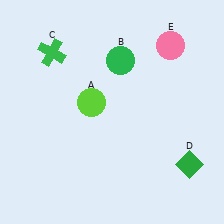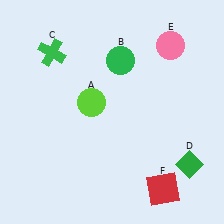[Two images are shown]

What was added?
A red square (F) was added in Image 2.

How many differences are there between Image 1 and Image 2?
There is 1 difference between the two images.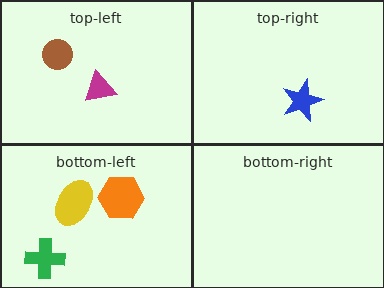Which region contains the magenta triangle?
The top-left region.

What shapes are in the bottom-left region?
The green cross, the yellow ellipse, the orange hexagon.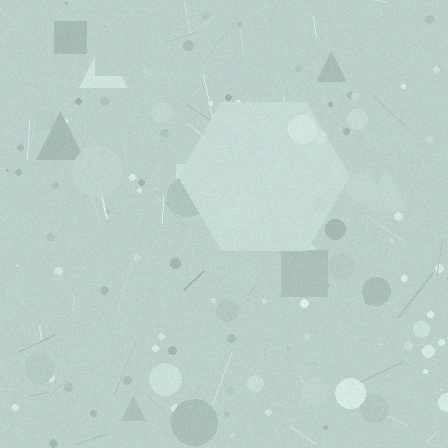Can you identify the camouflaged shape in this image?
The camouflaged shape is a hexagon.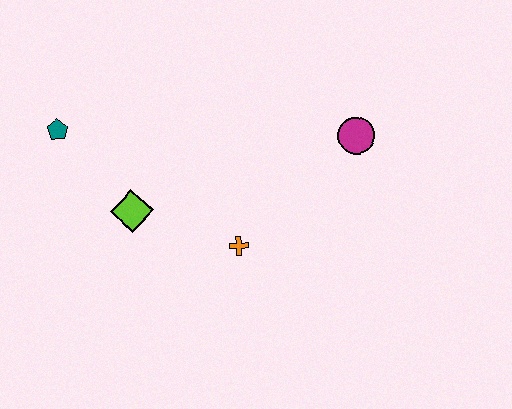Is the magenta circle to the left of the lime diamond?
No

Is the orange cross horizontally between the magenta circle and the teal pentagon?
Yes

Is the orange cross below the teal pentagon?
Yes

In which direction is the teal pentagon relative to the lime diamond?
The teal pentagon is above the lime diamond.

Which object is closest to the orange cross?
The lime diamond is closest to the orange cross.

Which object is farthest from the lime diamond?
The magenta circle is farthest from the lime diamond.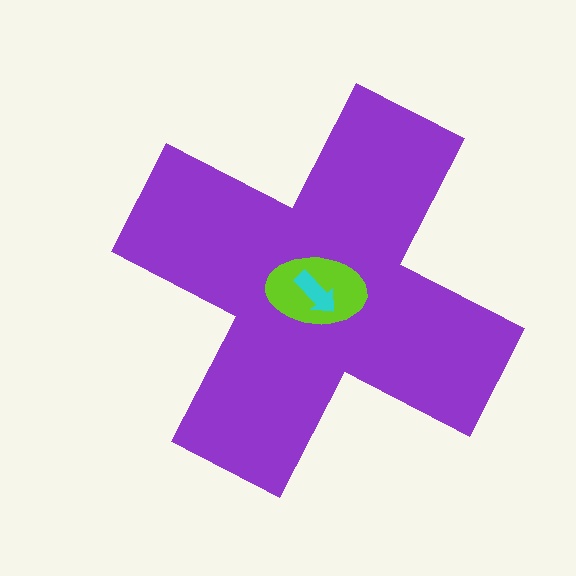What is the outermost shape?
The purple cross.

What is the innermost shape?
The cyan arrow.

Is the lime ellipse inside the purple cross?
Yes.